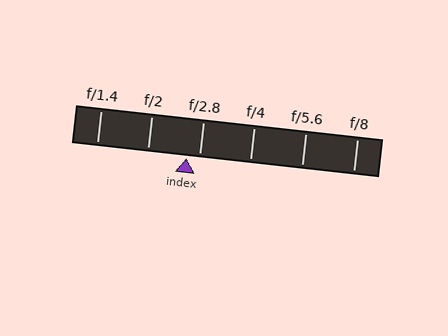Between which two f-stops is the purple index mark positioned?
The index mark is between f/2 and f/2.8.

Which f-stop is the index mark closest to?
The index mark is closest to f/2.8.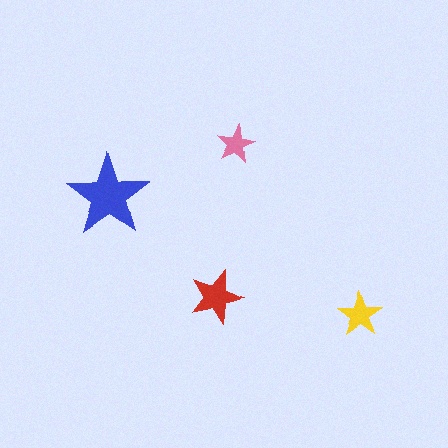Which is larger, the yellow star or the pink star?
The yellow one.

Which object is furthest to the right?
The yellow star is rightmost.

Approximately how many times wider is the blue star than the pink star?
About 2 times wider.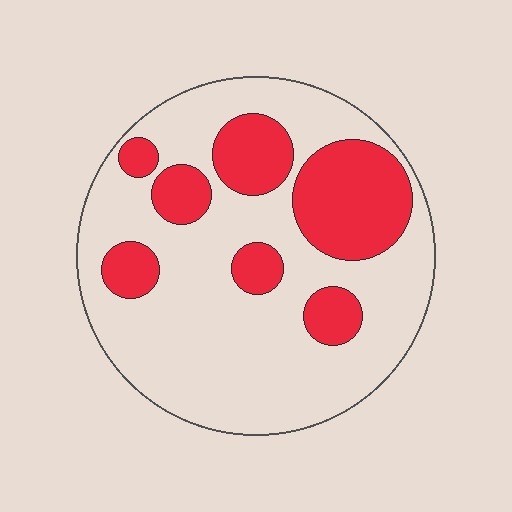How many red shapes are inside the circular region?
7.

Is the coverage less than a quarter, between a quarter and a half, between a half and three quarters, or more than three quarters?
Between a quarter and a half.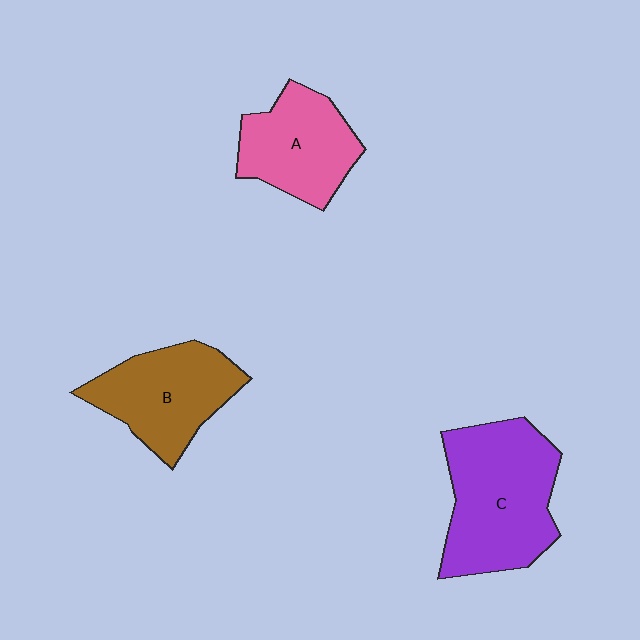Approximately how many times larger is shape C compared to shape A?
Approximately 1.5 times.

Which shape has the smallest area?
Shape A (pink).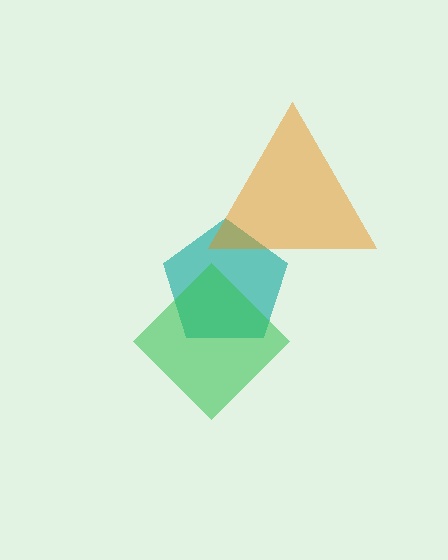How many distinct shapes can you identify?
There are 3 distinct shapes: a teal pentagon, an orange triangle, a green diamond.